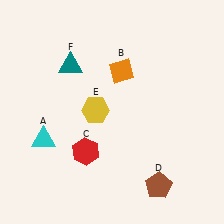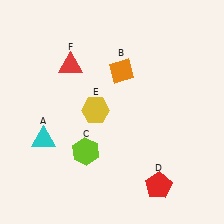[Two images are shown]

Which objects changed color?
C changed from red to lime. D changed from brown to red. F changed from teal to red.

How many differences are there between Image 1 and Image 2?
There are 3 differences between the two images.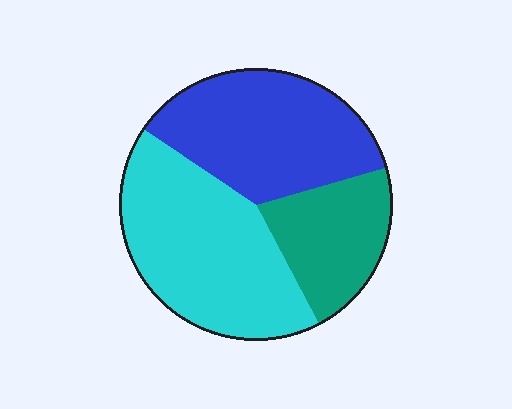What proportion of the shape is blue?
Blue covers 36% of the shape.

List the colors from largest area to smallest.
From largest to smallest: cyan, blue, teal.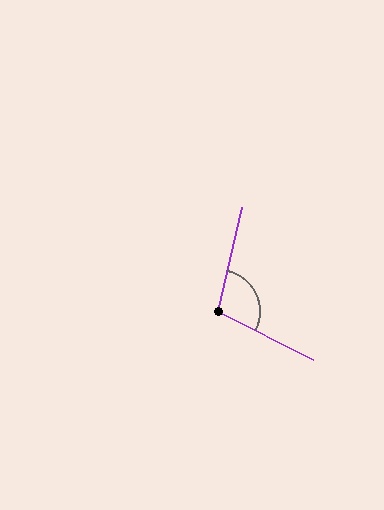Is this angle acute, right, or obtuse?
It is obtuse.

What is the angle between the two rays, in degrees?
Approximately 104 degrees.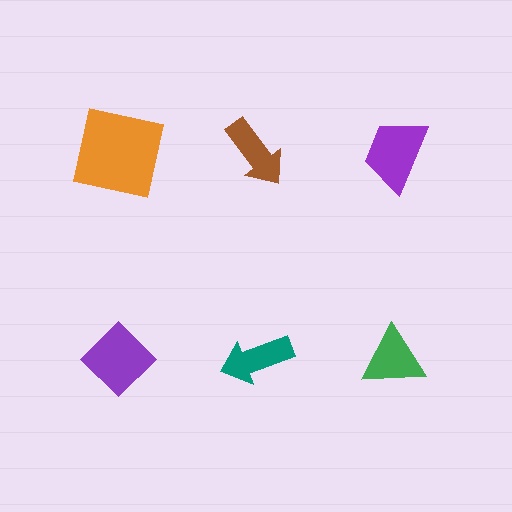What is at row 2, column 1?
A purple diamond.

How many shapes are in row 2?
3 shapes.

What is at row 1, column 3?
A purple trapezoid.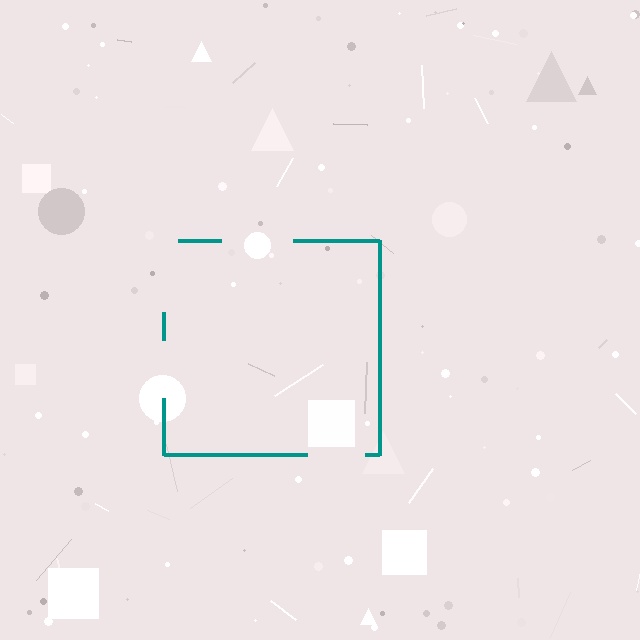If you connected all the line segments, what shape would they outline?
They would outline a square.